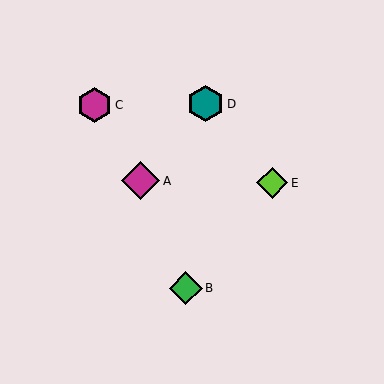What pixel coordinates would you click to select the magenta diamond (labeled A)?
Click at (141, 181) to select the magenta diamond A.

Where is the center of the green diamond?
The center of the green diamond is at (186, 288).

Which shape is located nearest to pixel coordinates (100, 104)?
The magenta hexagon (labeled C) at (95, 105) is nearest to that location.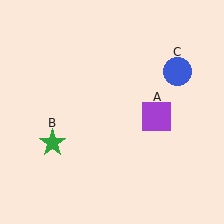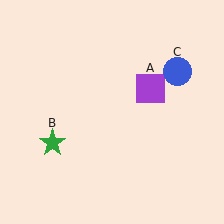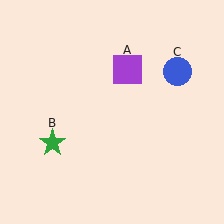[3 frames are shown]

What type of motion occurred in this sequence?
The purple square (object A) rotated counterclockwise around the center of the scene.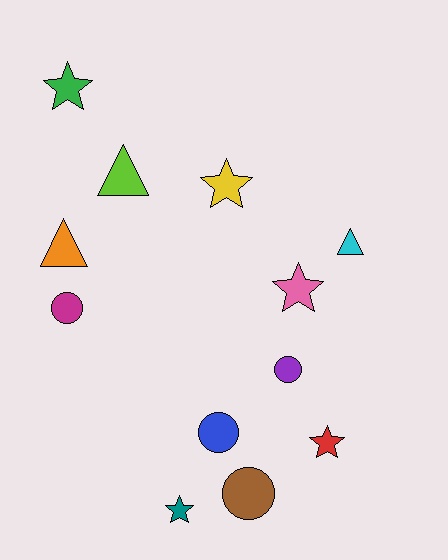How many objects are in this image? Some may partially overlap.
There are 12 objects.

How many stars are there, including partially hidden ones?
There are 5 stars.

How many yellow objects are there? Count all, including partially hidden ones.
There is 1 yellow object.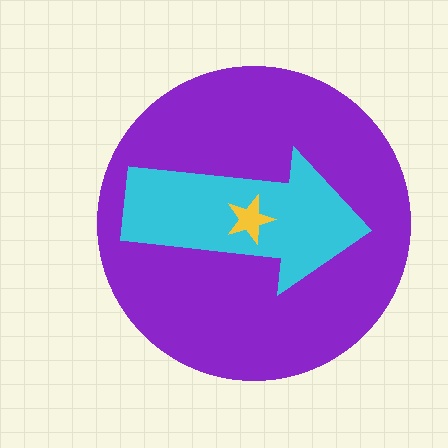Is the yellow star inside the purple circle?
Yes.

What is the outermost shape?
The purple circle.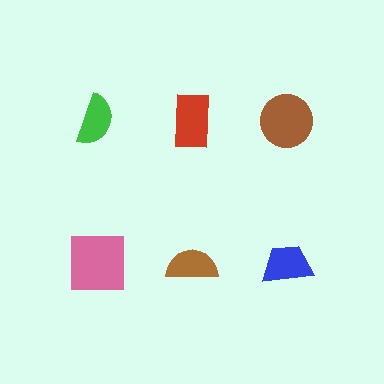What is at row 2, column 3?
A blue trapezoid.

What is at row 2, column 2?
A brown semicircle.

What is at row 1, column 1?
A green semicircle.